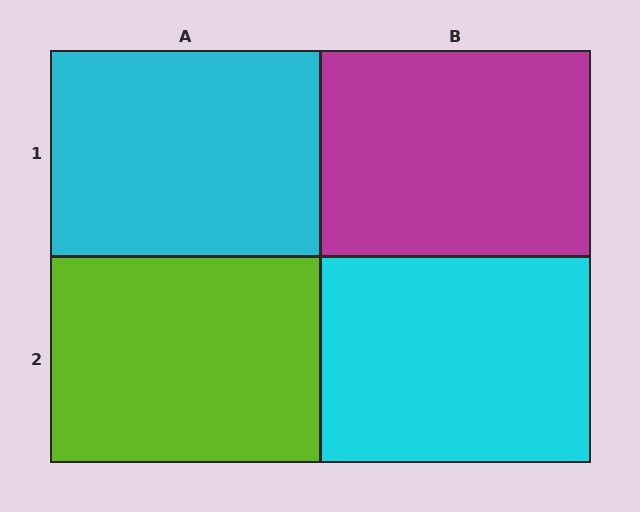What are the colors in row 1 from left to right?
Cyan, magenta.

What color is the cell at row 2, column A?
Lime.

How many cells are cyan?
2 cells are cyan.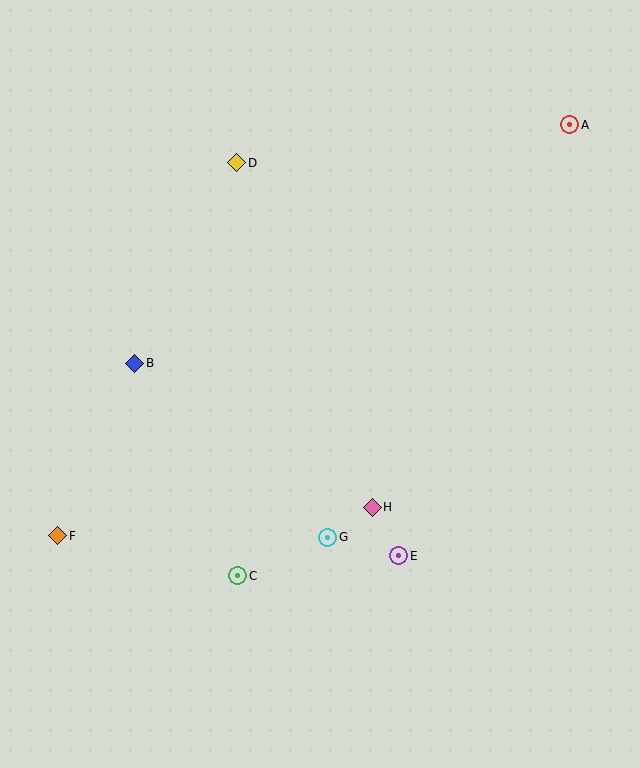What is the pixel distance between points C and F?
The distance between C and F is 184 pixels.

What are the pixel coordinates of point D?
Point D is at (237, 163).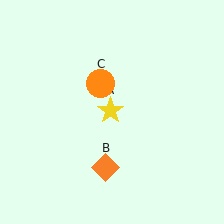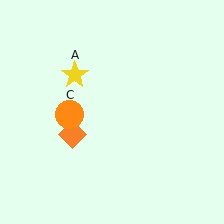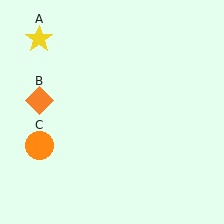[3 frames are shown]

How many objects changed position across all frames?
3 objects changed position: yellow star (object A), orange diamond (object B), orange circle (object C).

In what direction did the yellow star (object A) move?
The yellow star (object A) moved up and to the left.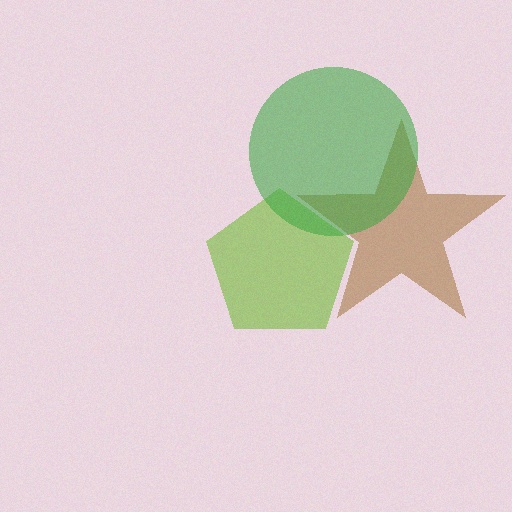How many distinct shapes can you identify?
There are 3 distinct shapes: a lime pentagon, a brown star, a green circle.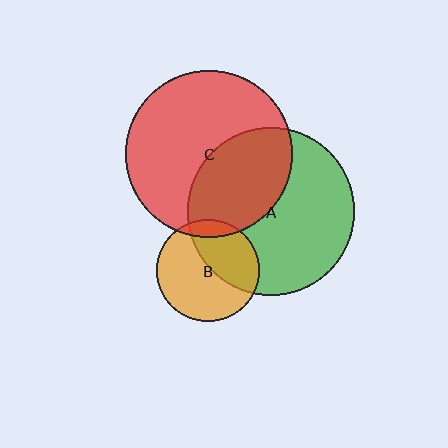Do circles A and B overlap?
Yes.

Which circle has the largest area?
Circle C (red).